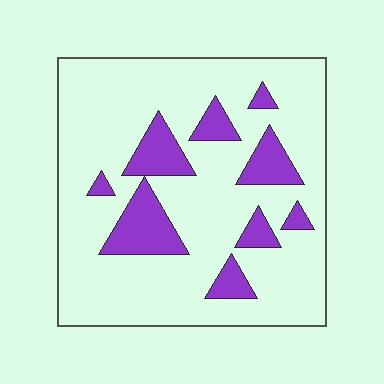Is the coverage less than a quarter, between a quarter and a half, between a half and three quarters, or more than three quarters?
Less than a quarter.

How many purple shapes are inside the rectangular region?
9.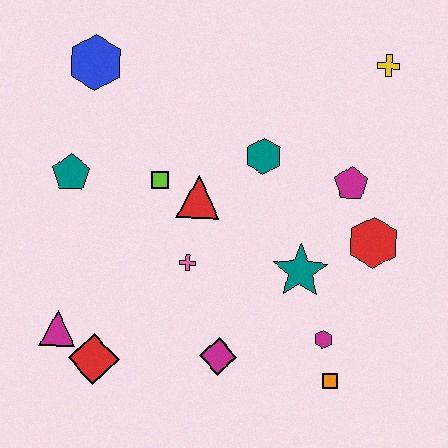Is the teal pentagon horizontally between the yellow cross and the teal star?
No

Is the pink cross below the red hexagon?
Yes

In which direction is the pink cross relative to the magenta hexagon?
The pink cross is to the left of the magenta hexagon.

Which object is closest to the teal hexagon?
The red triangle is closest to the teal hexagon.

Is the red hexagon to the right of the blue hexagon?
Yes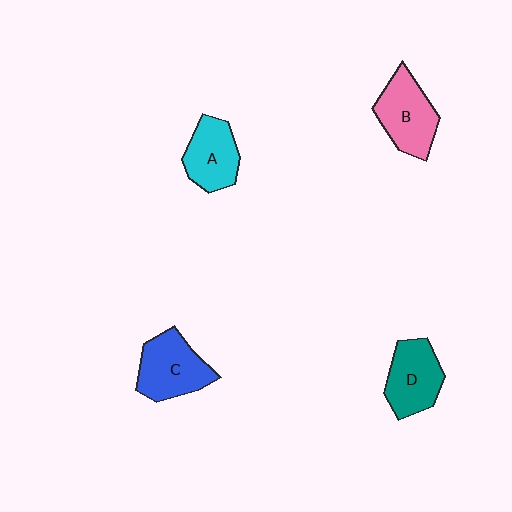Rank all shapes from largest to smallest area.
From largest to smallest: C (blue), B (pink), D (teal), A (cyan).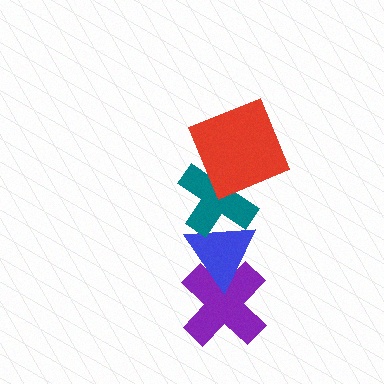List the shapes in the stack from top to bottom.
From top to bottom: the red square, the teal cross, the blue triangle, the purple cross.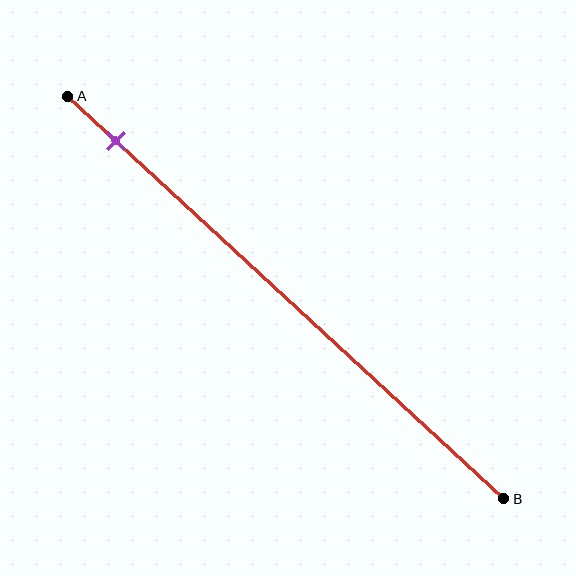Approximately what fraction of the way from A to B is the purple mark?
The purple mark is approximately 10% of the way from A to B.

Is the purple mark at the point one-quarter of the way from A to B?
No, the mark is at about 10% from A, not at the 25% one-quarter point.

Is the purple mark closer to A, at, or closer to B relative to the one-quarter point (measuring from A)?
The purple mark is closer to point A than the one-quarter point of segment AB.